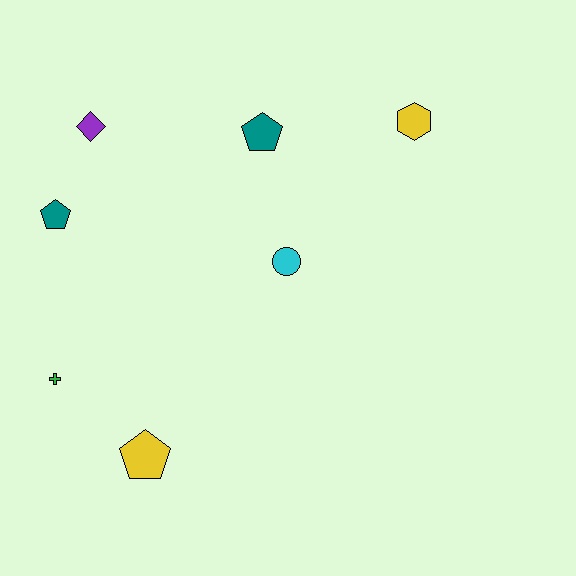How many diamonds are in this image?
There is 1 diamond.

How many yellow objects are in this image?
There are 2 yellow objects.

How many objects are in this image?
There are 7 objects.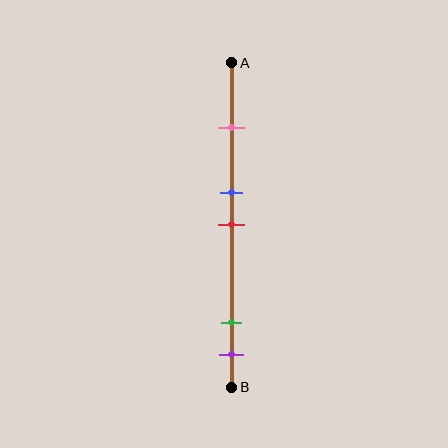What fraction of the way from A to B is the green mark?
The green mark is approximately 80% (0.8) of the way from A to B.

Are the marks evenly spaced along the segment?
No, the marks are not evenly spaced.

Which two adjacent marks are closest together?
The blue and red marks are the closest adjacent pair.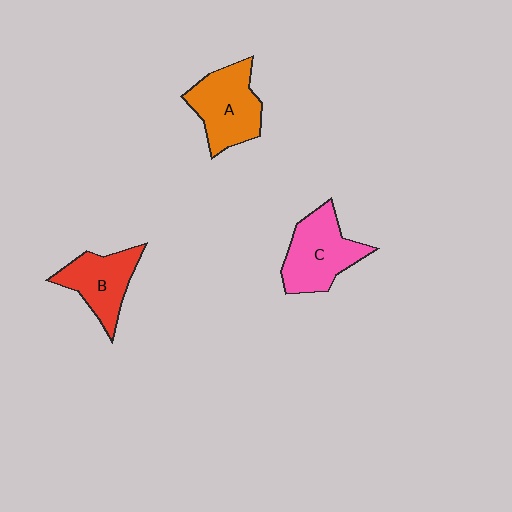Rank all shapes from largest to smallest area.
From largest to smallest: C (pink), A (orange), B (red).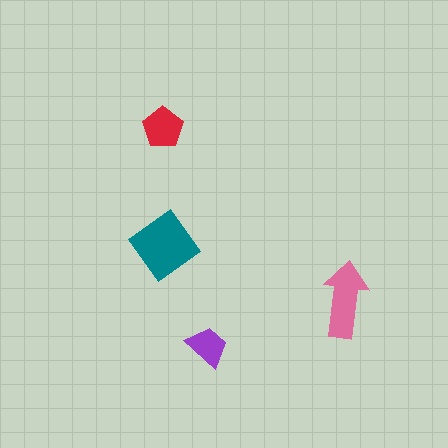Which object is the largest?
The teal diamond.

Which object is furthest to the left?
The red pentagon is leftmost.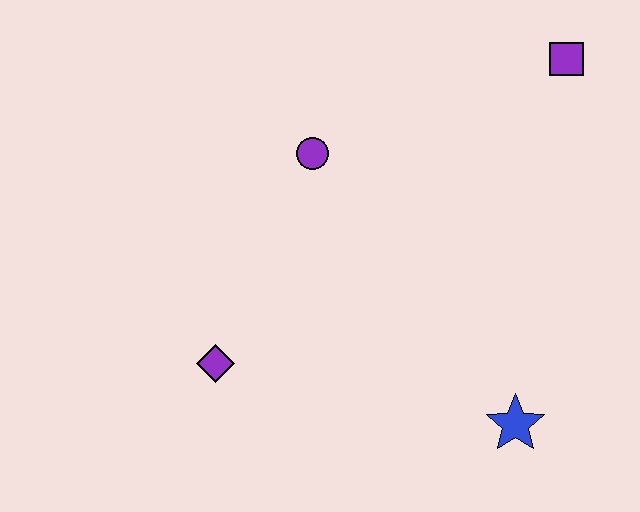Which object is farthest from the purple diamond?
The purple square is farthest from the purple diamond.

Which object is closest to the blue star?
The purple diamond is closest to the blue star.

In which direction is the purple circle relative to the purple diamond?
The purple circle is above the purple diamond.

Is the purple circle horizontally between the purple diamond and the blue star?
Yes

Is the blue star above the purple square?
No